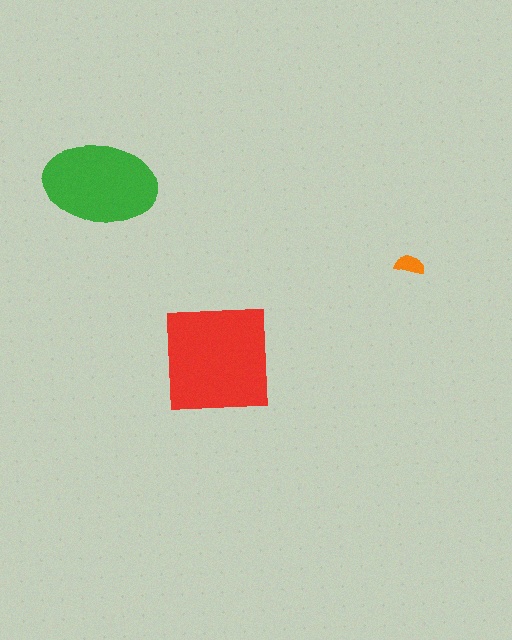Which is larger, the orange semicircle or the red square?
The red square.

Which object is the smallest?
The orange semicircle.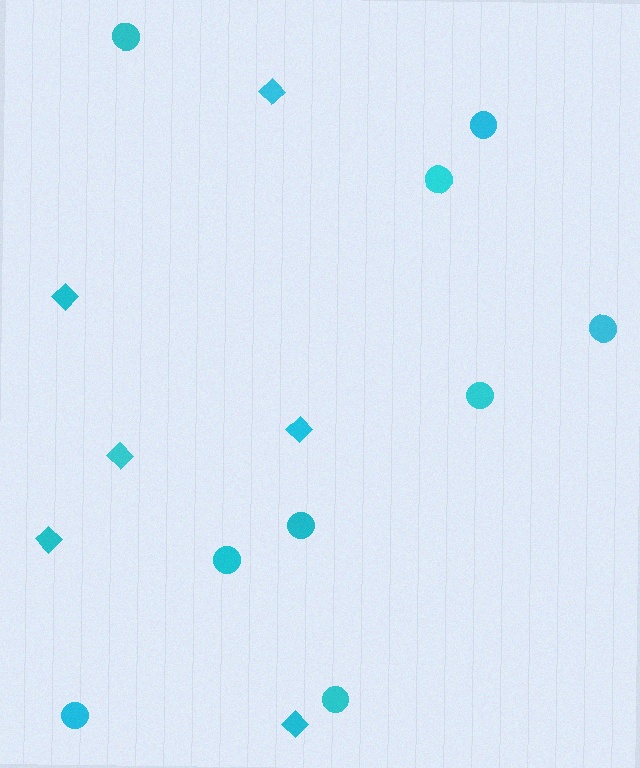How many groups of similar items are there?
There are 2 groups: one group of diamonds (6) and one group of circles (9).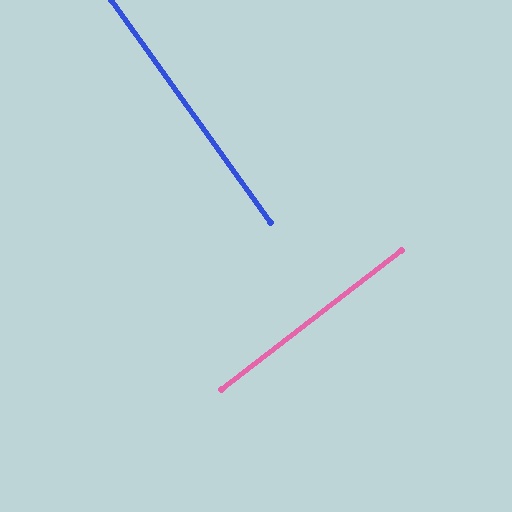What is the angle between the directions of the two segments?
Approximately 88 degrees.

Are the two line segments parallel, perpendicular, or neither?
Perpendicular — they meet at approximately 88°.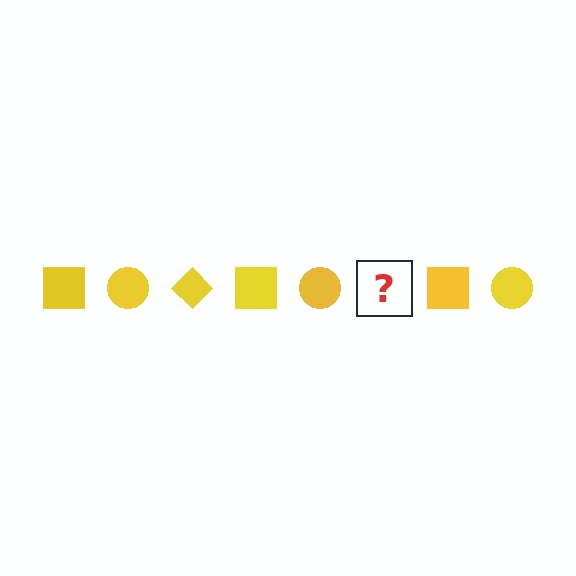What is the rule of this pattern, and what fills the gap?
The rule is that the pattern cycles through square, circle, diamond shapes in yellow. The gap should be filled with a yellow diamond.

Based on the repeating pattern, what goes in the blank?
The blank should be a yellow diamond.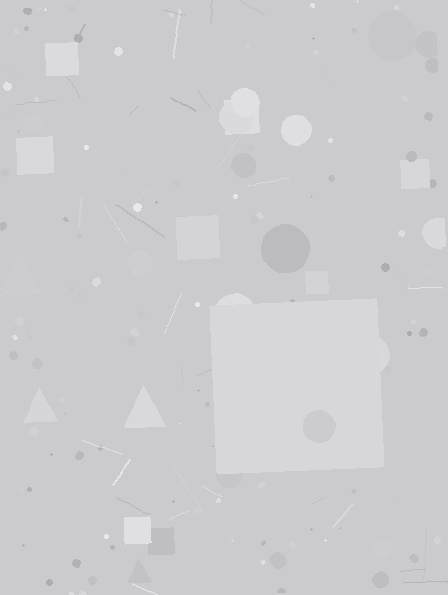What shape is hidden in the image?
A square is hidden in the image.